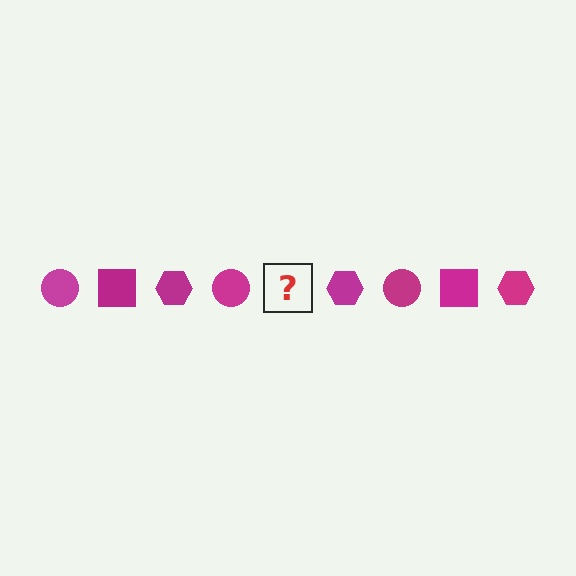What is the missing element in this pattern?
The missing element is a magenta square.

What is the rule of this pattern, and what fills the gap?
The rule is that the pattern cycles through circle, square, hexagon shapes in magenta. The gap should be filled with a magenta square.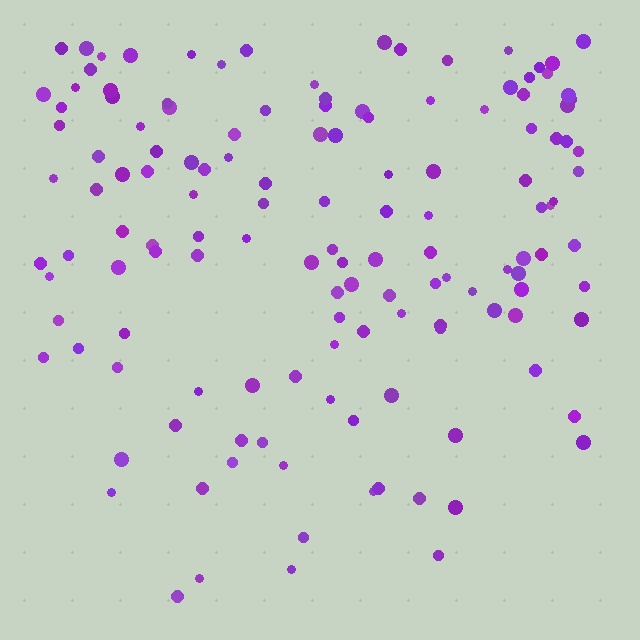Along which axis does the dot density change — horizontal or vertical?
Vertical.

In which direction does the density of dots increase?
From bottom to top, with the top side densest.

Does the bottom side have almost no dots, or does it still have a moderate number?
Still a moderate number, just noticeably fewer than the top.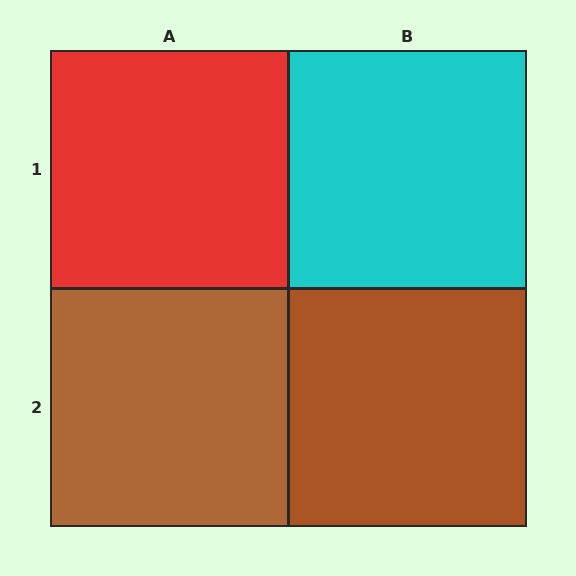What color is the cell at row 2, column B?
Brown.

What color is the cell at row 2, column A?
Brown.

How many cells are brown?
2 cells are brown.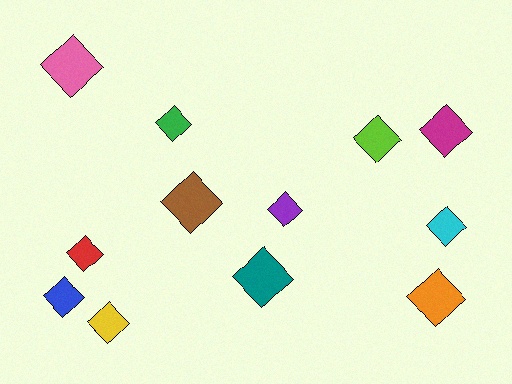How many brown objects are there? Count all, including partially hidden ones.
There is 1 brown object.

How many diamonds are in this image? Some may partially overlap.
There are 12 diamonds.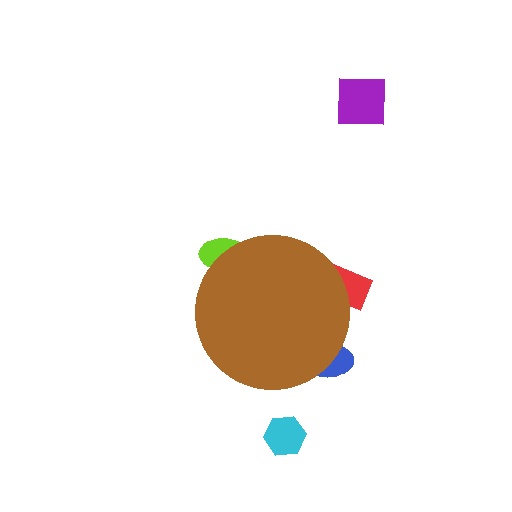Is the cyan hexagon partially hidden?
No, the cyan hexagon is fully visible.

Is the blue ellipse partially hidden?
Yes, the blue ellipse is partially hidden behind the brown circle.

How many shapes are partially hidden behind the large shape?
3 shapes are partially hidden.